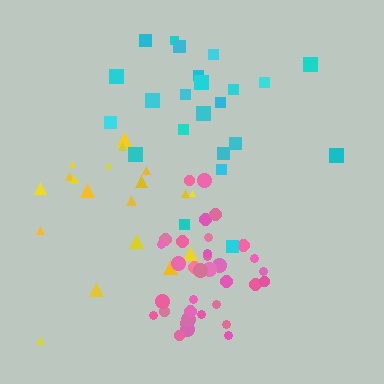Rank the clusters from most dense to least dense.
pink, yellow, cyan.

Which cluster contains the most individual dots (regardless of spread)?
Pink (34).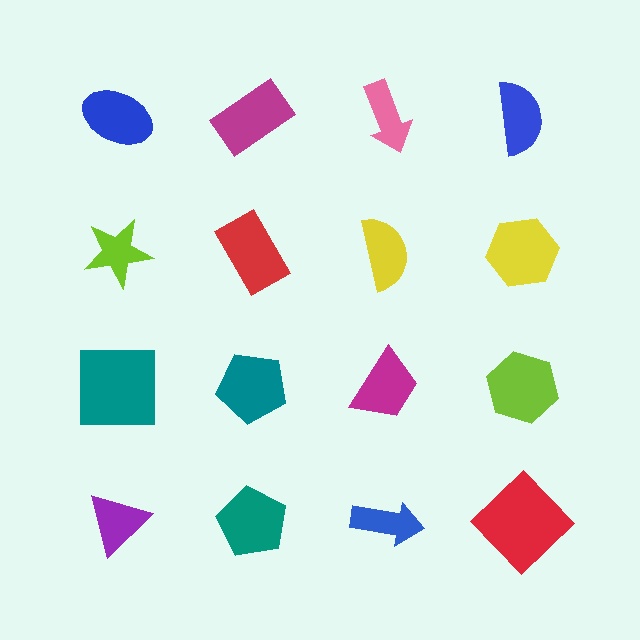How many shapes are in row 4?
4 shapes.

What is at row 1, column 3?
A pink arrow.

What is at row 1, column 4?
A blue semicircle.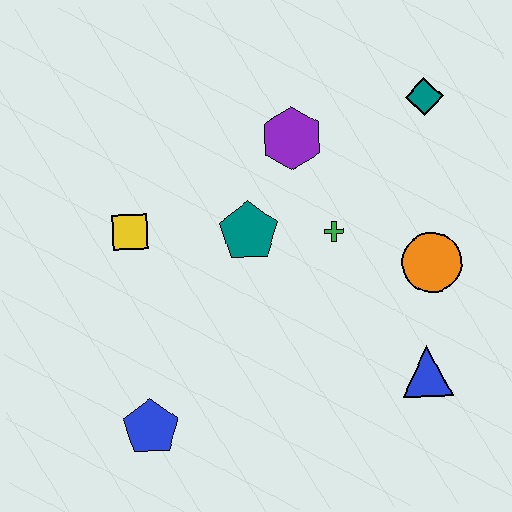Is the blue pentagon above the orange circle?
No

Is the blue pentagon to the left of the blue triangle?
Yes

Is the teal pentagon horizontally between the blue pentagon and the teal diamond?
Yes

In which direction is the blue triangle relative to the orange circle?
The blue triangle is below the orange circle.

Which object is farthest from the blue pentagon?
The teal diamond is farthest from the blue pentagon.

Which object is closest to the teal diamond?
The purple hexagon is closest to the teal diamond.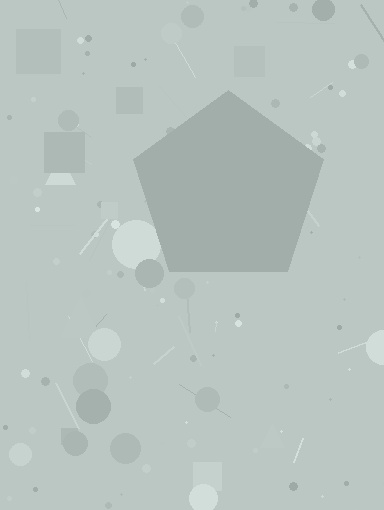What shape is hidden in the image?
A pentagon is hidden in the image.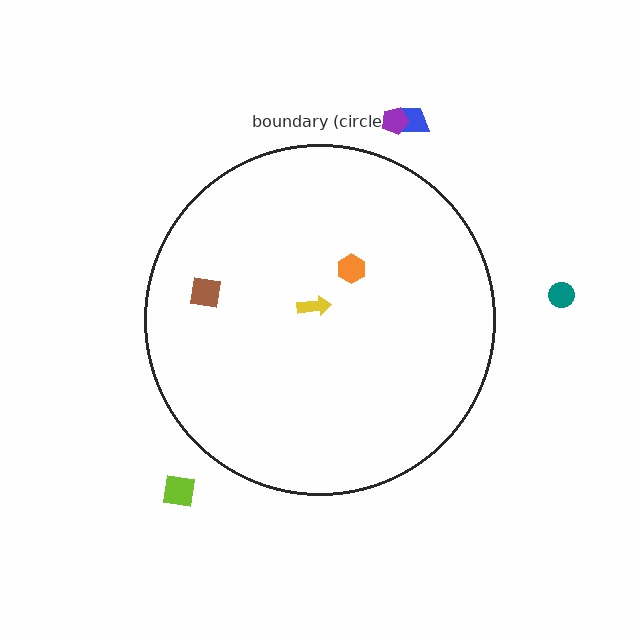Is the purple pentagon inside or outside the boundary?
Outside.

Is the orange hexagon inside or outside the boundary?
Inside.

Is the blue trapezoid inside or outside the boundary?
Outside.